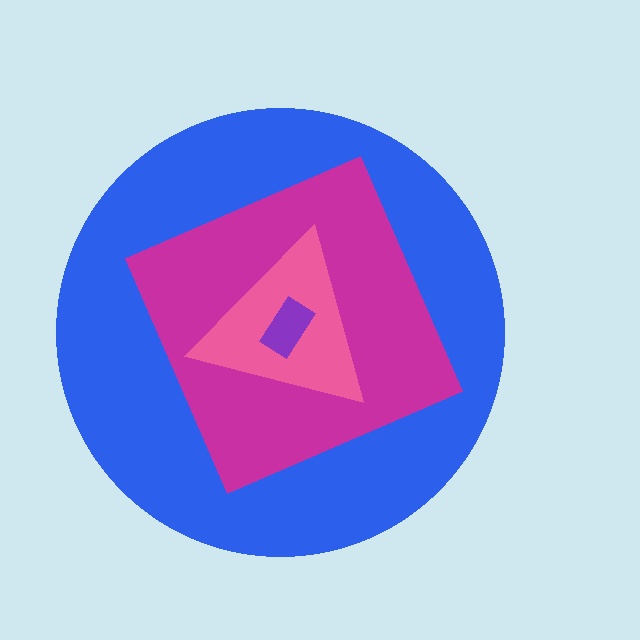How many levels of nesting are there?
4.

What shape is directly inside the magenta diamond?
The pink triangle.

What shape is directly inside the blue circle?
The magenta diamond.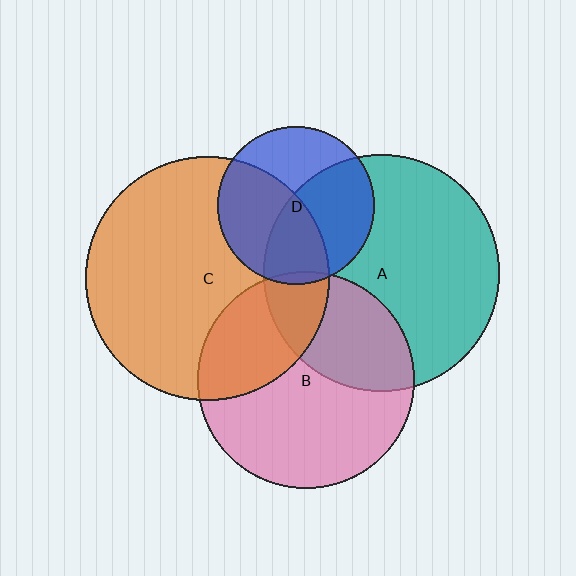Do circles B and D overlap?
Yes.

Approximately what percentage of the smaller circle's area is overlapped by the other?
Approximately 5%.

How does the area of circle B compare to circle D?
Approximately 1.9 times.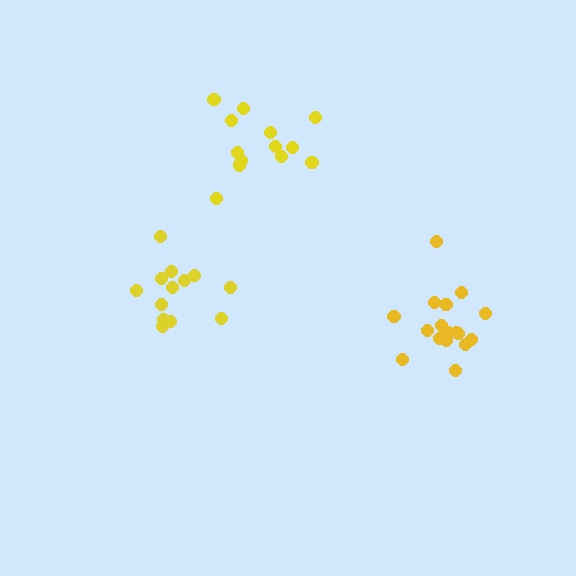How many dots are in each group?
Group 1: 17 dots, Group 2: 13 dots, Group 3: 13 dots (43 total).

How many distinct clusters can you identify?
There are 3 distinct clusters.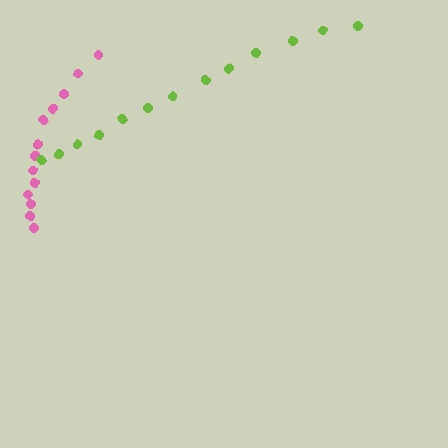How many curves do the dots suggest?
There are 2 distinct paths.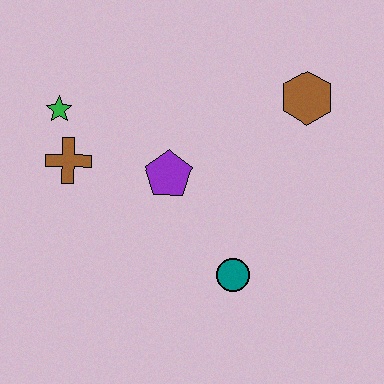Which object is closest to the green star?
The brown cross is closest to the green star.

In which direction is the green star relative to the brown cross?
The green star is above the brown cross.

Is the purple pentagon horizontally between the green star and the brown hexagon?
Yes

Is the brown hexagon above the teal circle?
Yes